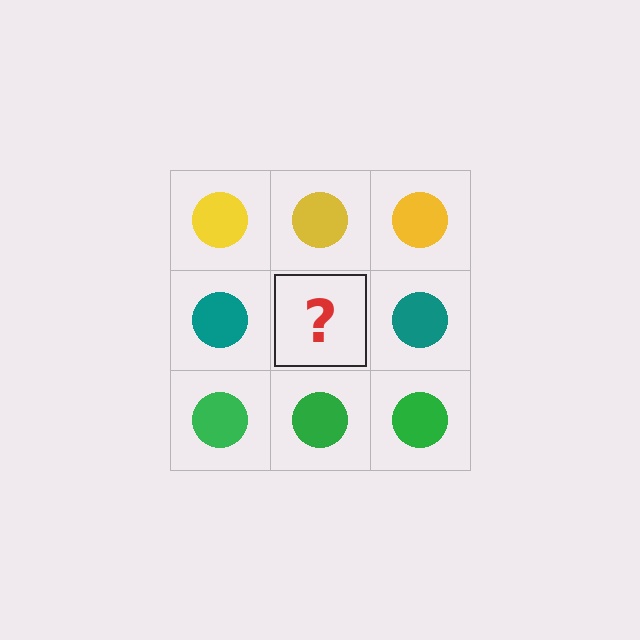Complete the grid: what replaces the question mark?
The question mark should be replaced with a teal circle.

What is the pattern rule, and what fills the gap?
The rule is that each row has a consistent color. The gap should be filled with a teal circle.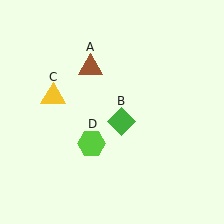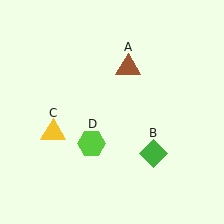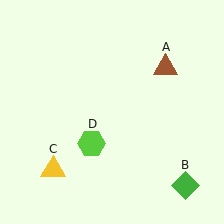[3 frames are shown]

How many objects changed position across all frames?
3 objects changed position: brown triangle (object A), green diamond (object B), yellow triangle (object C).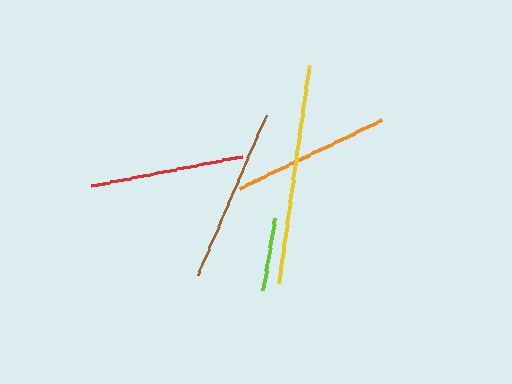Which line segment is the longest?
The yellow line is the longest at approximately 220 pixels.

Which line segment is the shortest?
The lime line is the shortest at approximately 72 pixels.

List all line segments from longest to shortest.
From longest to shortest: yellow, brown, orange, red, lime.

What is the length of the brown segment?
The brown segment is approximately 172 pixels long.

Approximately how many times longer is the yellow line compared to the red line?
The yellow line is approximately 1.4 times the length of the red line.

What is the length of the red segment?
The red segment is approximately 155 pixels long.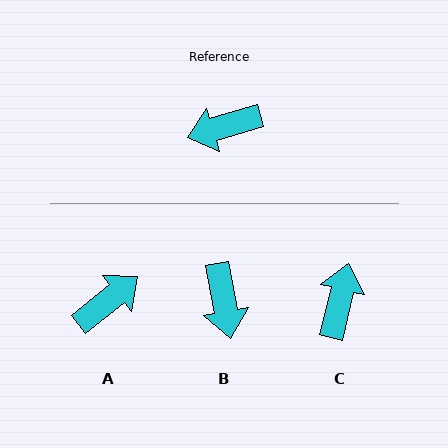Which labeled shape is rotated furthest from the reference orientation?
A, about 158 degrees away.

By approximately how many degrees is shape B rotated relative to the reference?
Approximately 84 degrees counter-clockwise.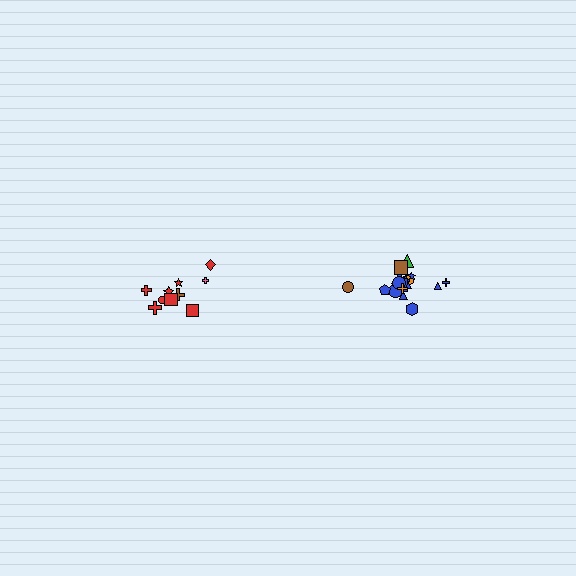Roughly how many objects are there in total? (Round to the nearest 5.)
Roughly 30 objects in total.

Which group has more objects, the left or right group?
The right group.